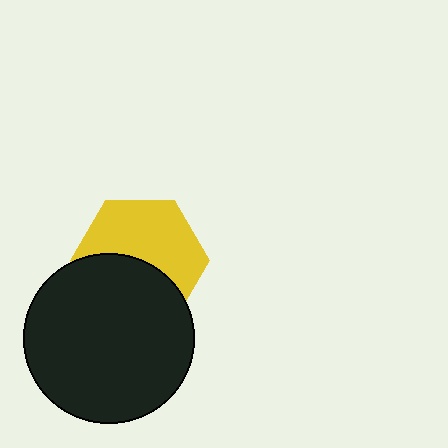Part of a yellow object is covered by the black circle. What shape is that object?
It is a hexagon.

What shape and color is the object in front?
The object in front is a black circle.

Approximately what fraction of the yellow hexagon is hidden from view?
Roughly 44% of the yellow hexagon is hidden behind the black circle.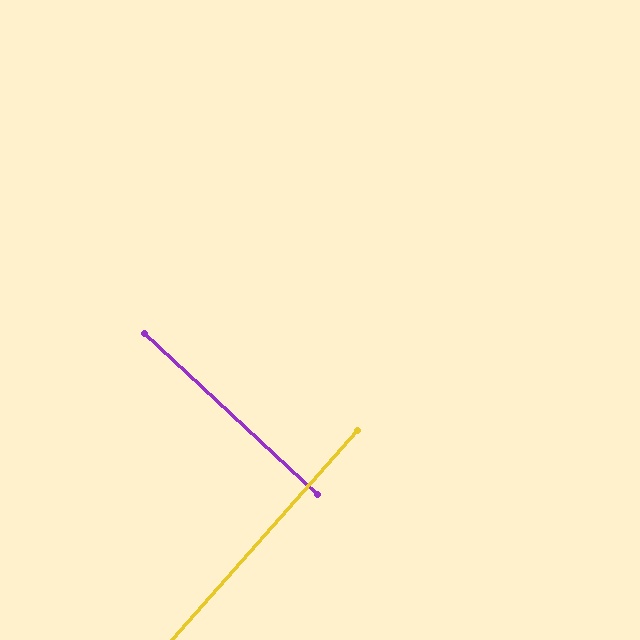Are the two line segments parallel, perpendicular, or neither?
Perpendicular — they meet at approximately 89°.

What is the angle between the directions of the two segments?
Approximately 89 degrees.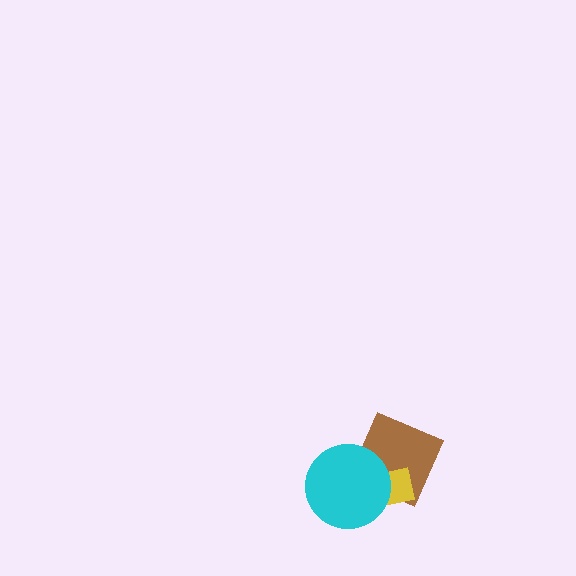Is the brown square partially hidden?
Yes, it is partially covered by another shape.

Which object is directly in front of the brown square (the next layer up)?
The yellow rectangle is directly in front of the brown square.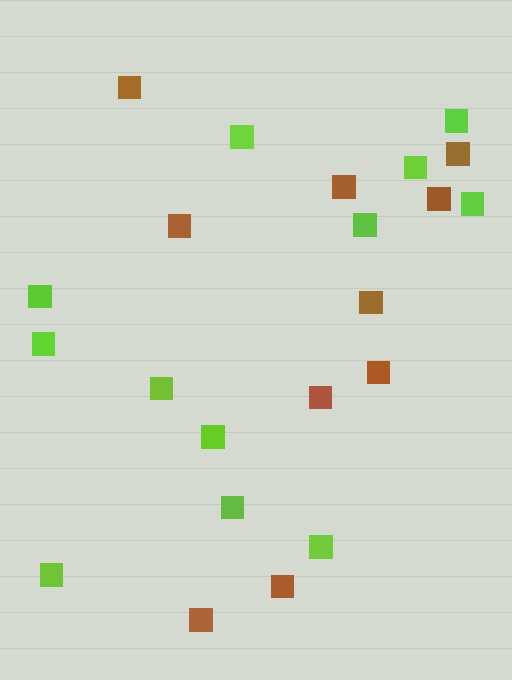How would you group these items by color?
There are 2 groups: one group of brown squares (10) and one group of lime squares (12).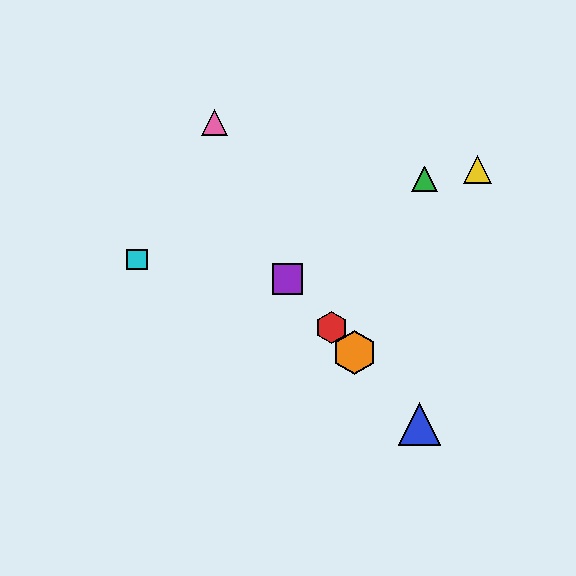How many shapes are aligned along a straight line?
4 shapes (the red hexagon, the blue triangle, the purple square, the orange hexagon) are aligned along a straight line.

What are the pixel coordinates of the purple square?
The purple square is at (287, 279).